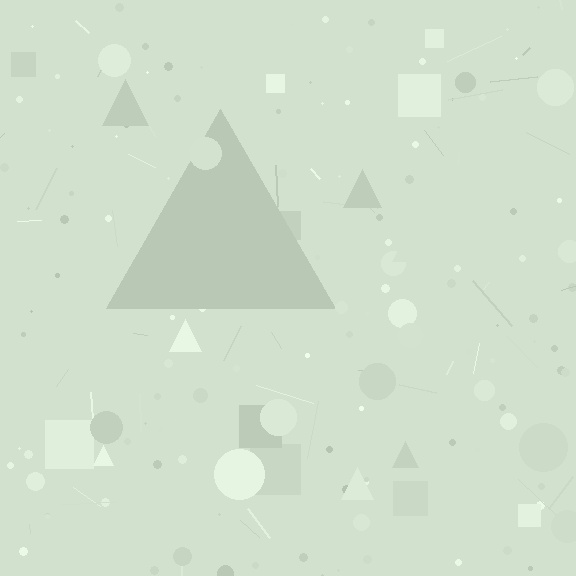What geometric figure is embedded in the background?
A triangle is embedded in the background.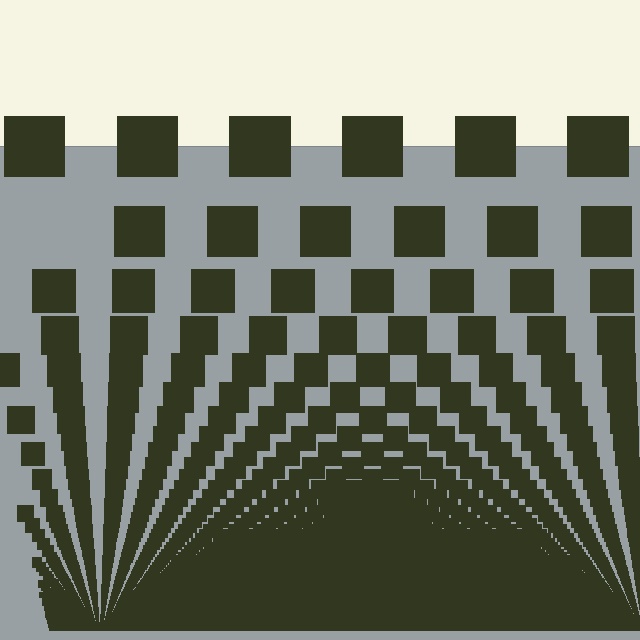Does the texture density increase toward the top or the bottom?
Density increases toward the bottom.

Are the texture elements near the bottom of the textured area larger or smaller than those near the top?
Smaller. The gradient is inverted — elements near the bottom are smaller and denser.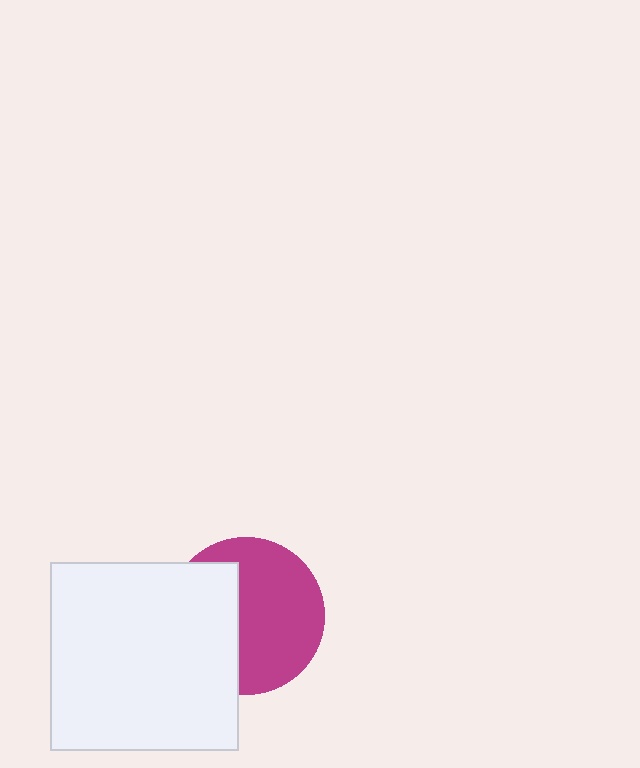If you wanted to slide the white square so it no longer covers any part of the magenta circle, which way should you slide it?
Slide it left — that is the most direct way to separate the two shapes.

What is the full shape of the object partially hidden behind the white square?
The partially hidden object is a magenta circle.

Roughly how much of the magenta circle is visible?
About half of it is visible (roughly 59%).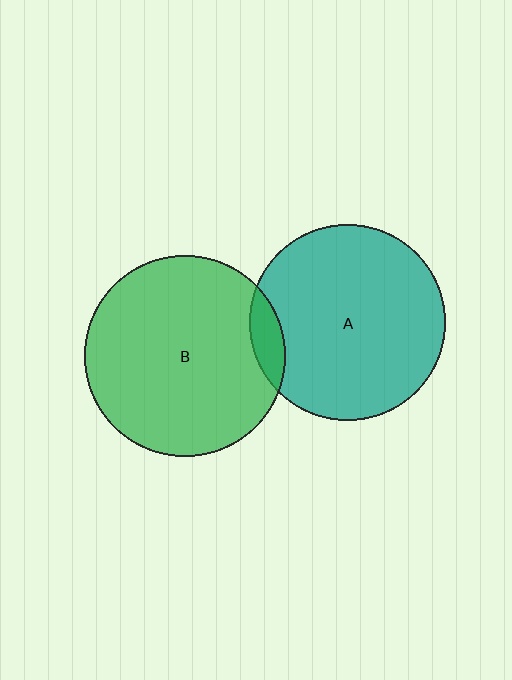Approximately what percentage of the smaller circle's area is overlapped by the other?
Approximately 10%.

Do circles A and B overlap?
Yes.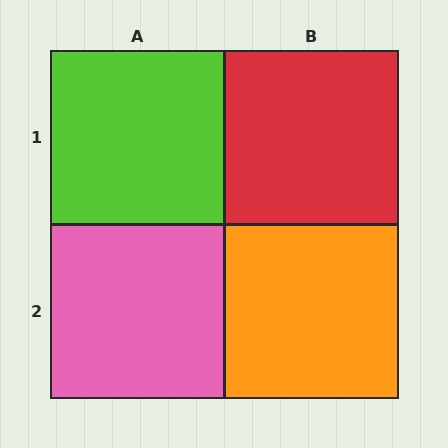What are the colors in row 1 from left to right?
Lime, red.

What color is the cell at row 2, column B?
Orange.